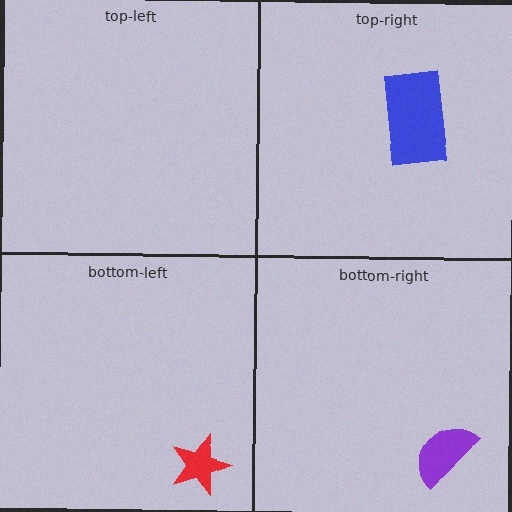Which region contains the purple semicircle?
The bottom-right region.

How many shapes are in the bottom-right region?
1.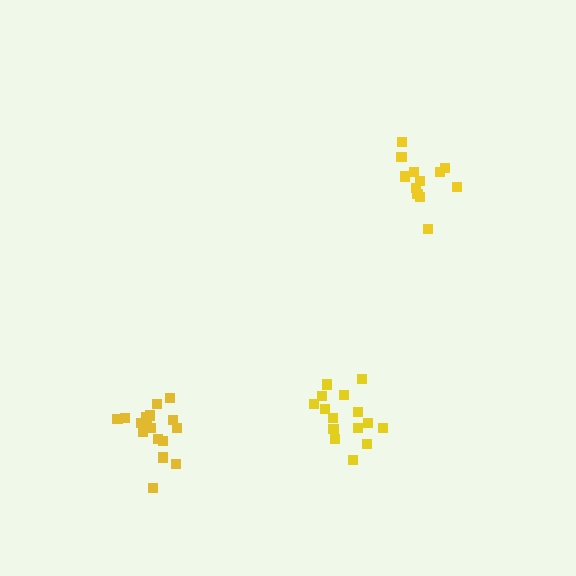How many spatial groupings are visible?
There are 3 spatial groupings.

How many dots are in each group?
Group 1: 15 dots, Group 2: 13 dots, Group 3: 17 dots (45 total).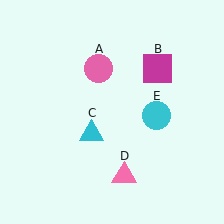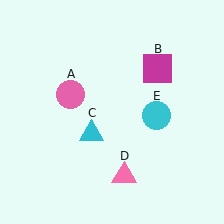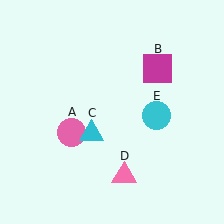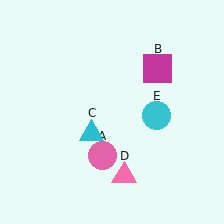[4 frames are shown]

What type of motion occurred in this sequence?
The pink circle (object A) rotated counterclockwise around the center of the scene.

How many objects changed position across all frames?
1 object changed position: pink circle (object A).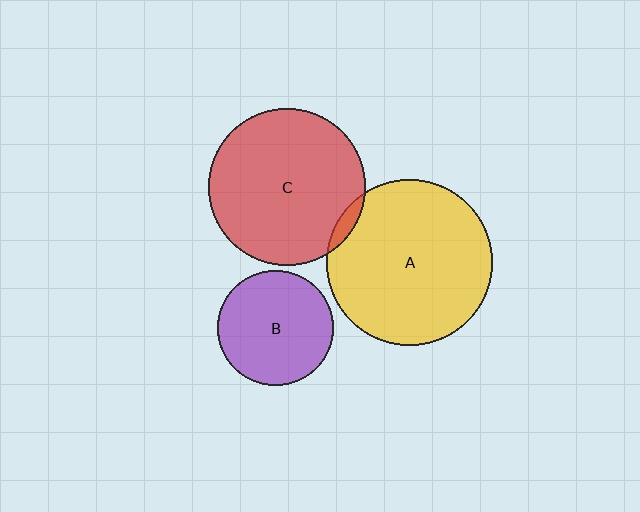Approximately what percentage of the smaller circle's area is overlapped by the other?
Approximately 5%.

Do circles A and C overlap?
Yes.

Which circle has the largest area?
Circle A (yellow).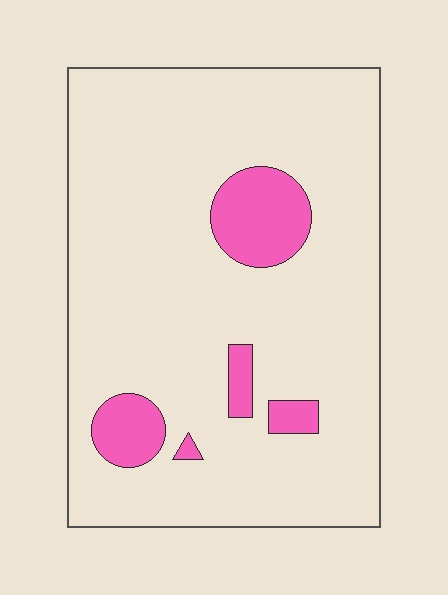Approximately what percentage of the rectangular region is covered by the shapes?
Approximately 10%.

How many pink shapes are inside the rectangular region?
5.